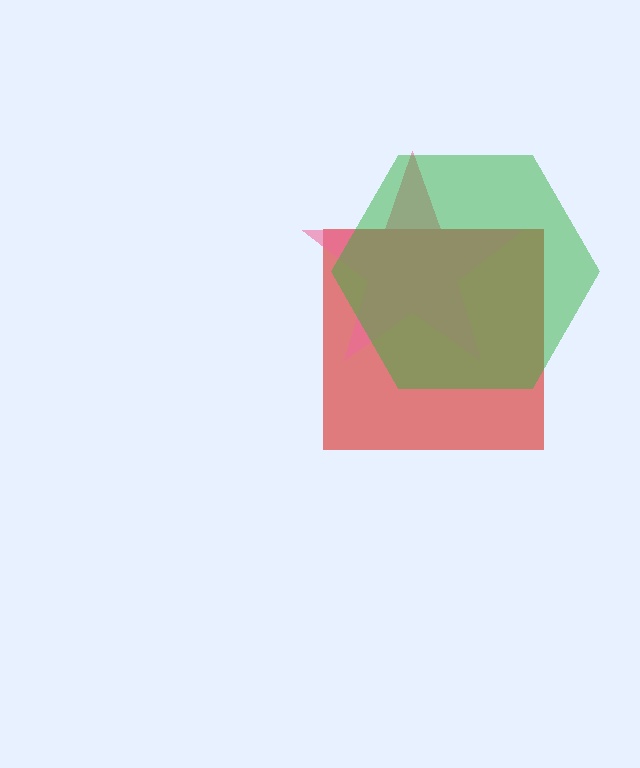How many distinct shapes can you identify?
There are 3 distinct shapes: a red square, a pink star, a green hexagon.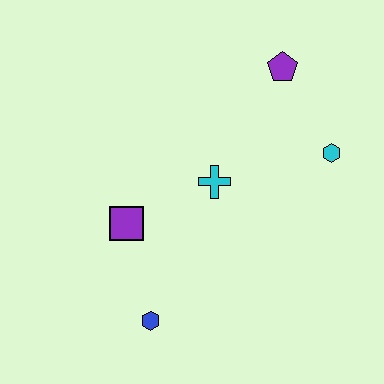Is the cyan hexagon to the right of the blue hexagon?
Yes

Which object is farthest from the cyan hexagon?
The blue hexagon is farthest from the cyan hexagon.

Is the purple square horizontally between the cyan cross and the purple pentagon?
No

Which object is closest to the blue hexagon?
The purple square is closest to the blue hexagon.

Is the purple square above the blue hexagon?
Yes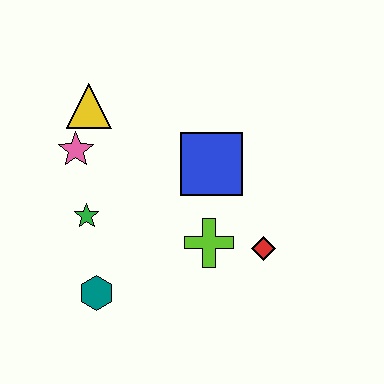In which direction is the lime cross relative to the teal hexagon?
The lime cross is to the right of the teal hexagon.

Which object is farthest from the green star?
The red diamond is farthest from the green star.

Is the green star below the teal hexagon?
No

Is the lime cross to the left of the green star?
No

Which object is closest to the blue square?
The lime cross is closest to the blue square.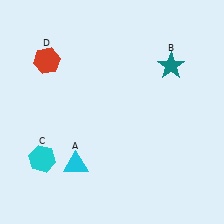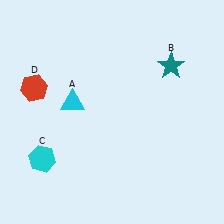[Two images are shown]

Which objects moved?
The objects that moved are: the cyan triangle (A), the red hexagon (D).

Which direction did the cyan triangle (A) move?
The cyan triangle (A) moved up.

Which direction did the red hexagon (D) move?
The red hexagon (D) moved down.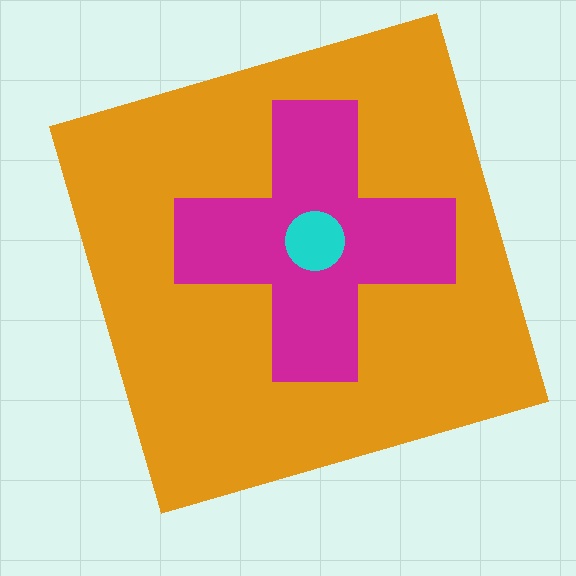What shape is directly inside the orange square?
The magenta cross.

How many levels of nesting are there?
3.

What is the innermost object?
The cyan circle.